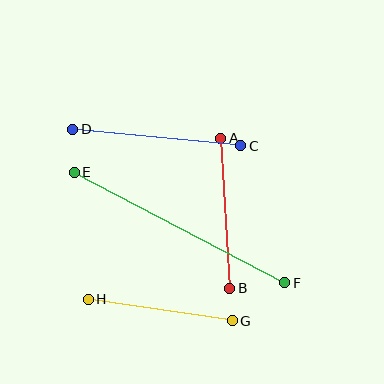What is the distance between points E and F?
The distance is approximately 238 pixels.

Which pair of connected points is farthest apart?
Points E and F are farthest apart.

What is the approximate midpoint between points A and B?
The midpoint is at approximately (225, 213) pixels.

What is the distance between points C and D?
The distance is approximately 169 pixels.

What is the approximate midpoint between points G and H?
The midpoint is at approximately (160, 310) pixels.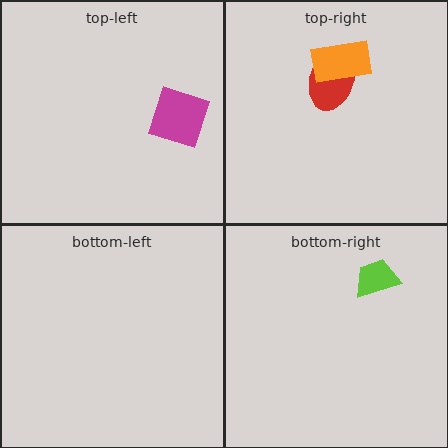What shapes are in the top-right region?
The red ellipse, the orange rectangle.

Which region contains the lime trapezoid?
The bottom-right region.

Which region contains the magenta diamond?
The top-left region.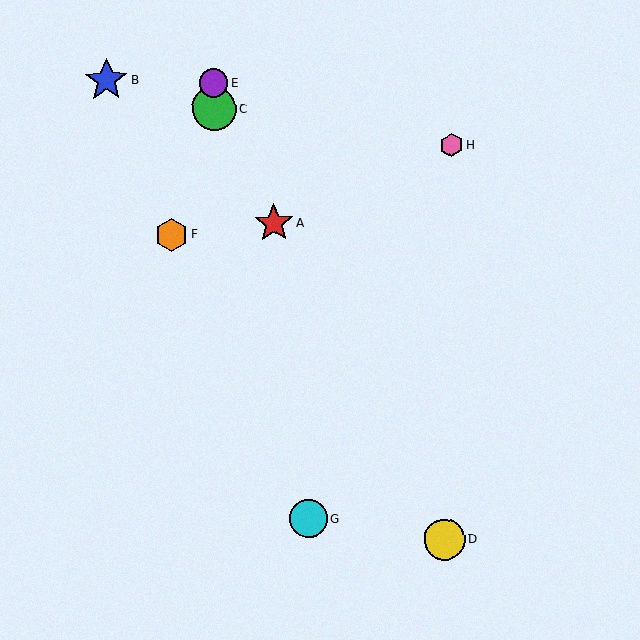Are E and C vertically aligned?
Yes, both are at x≈214.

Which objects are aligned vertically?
Objects C, E are aligned vertically.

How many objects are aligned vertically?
2 objects (C, E) are aligned vertically.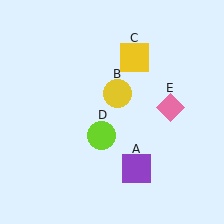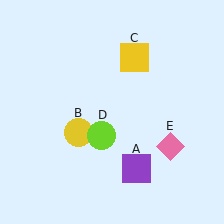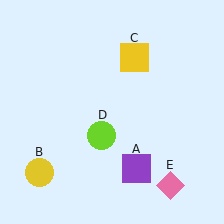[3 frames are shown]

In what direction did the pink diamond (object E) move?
The pink diamond (object E) moved down.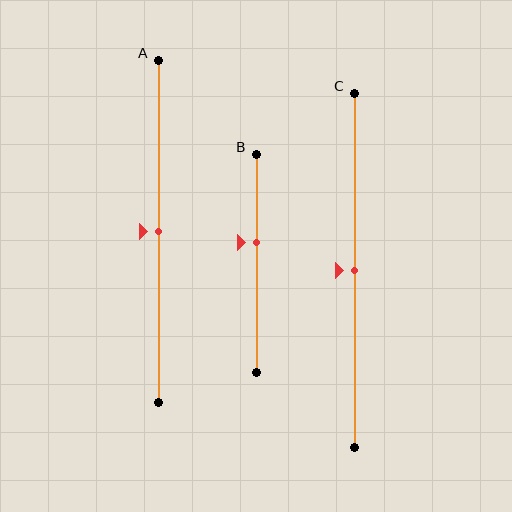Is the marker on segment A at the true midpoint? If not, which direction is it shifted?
Yes, the marker on segment A is at the true midpoint.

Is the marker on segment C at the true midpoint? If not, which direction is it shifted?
Yes, the marker on segment C is at the true midpoint.